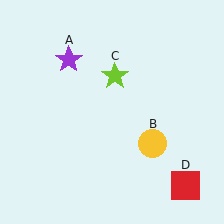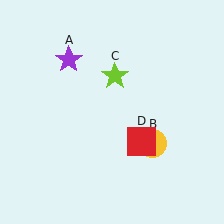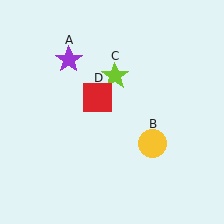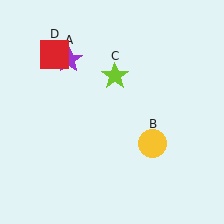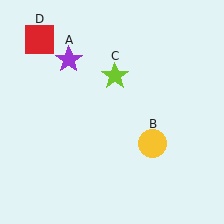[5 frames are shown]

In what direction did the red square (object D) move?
The red square (object D) moved up and to the left.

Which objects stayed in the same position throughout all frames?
Purple star (object A) and yellow circle (object B) and lime star (object C) remained stationary.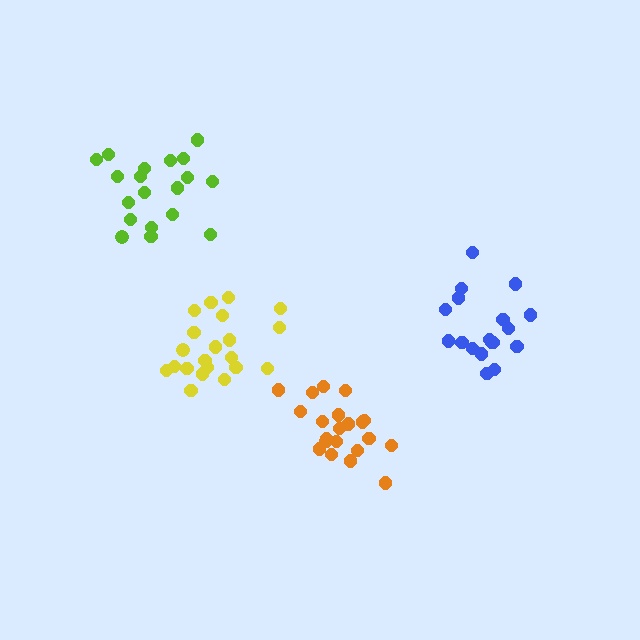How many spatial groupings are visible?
There are 4 spatial groupings.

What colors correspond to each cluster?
The clusters are colored: lime, blue, yellow, orange.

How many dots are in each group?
Group 1: 20 dots, Group 2: 18 dots, Group 3: 21 dots, Group 4: 21 dots (80 total).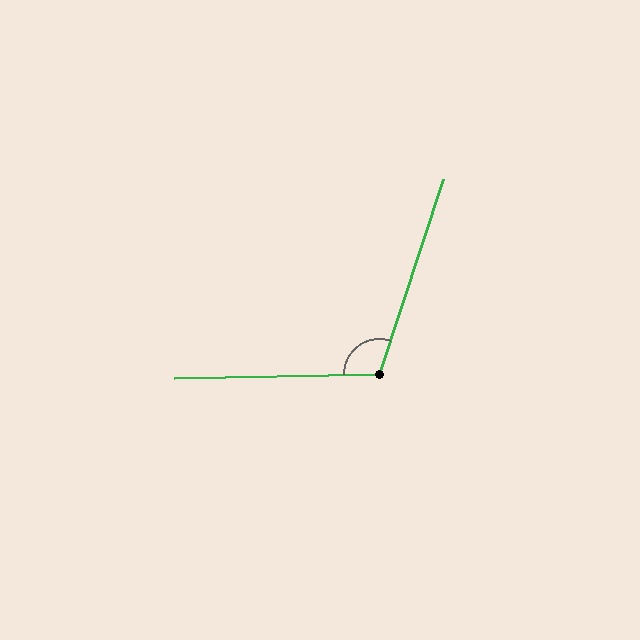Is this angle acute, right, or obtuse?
It is obtuse.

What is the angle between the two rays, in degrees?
Approximately 109 degrees.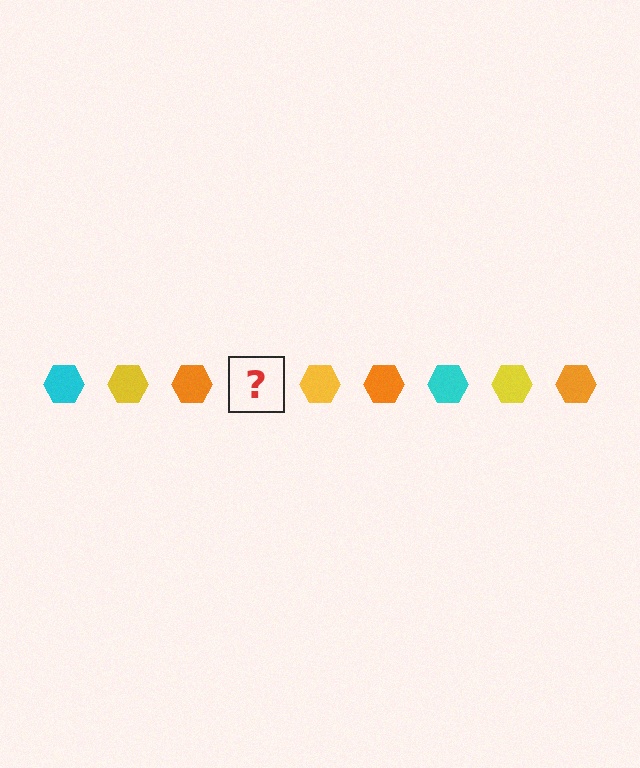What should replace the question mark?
The question mark should be replaced with a cyan hexagon.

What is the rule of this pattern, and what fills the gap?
The rule is that the pattern cycles through cyan, yellow, orange hexagons. The gap should be filled with a cyan hexagon.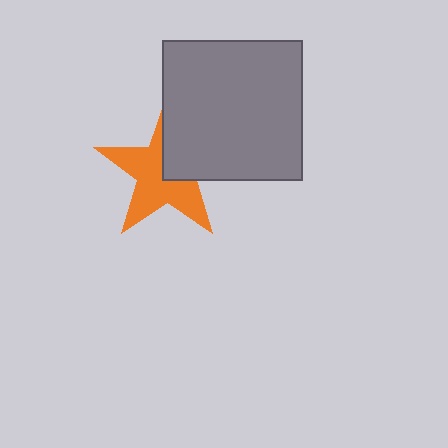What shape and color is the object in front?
The object in front is a gray square.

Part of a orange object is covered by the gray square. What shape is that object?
It is a star.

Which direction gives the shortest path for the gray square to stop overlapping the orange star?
Moving toward the upper-right gives the shortest separation.